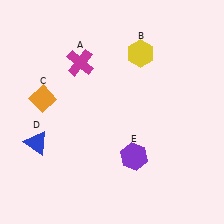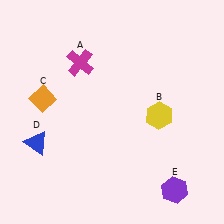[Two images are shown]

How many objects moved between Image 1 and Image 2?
2 objects moved between the two images.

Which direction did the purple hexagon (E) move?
The purple hexagon (E) moved right.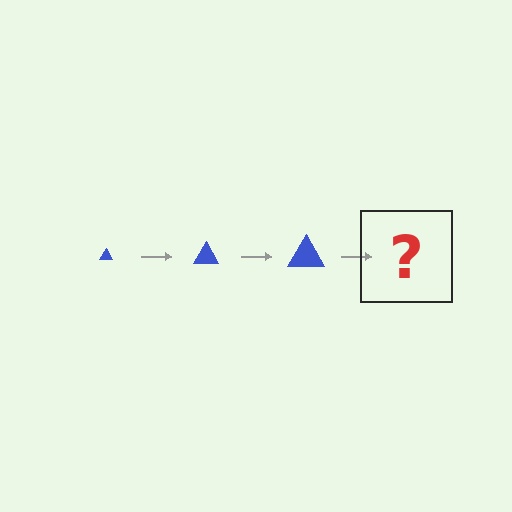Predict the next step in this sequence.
The next step is a blue triangle, larger than the previous one.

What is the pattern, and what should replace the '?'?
The pattern is that the triangle gets progressively larger each step. The '?' should be a blue triangle, larger than the previous one.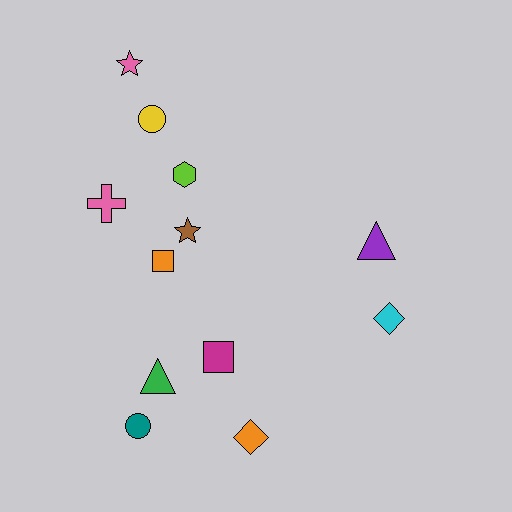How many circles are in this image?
There are 2 circles.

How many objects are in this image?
There are 12 objects.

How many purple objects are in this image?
There is 1 purple object.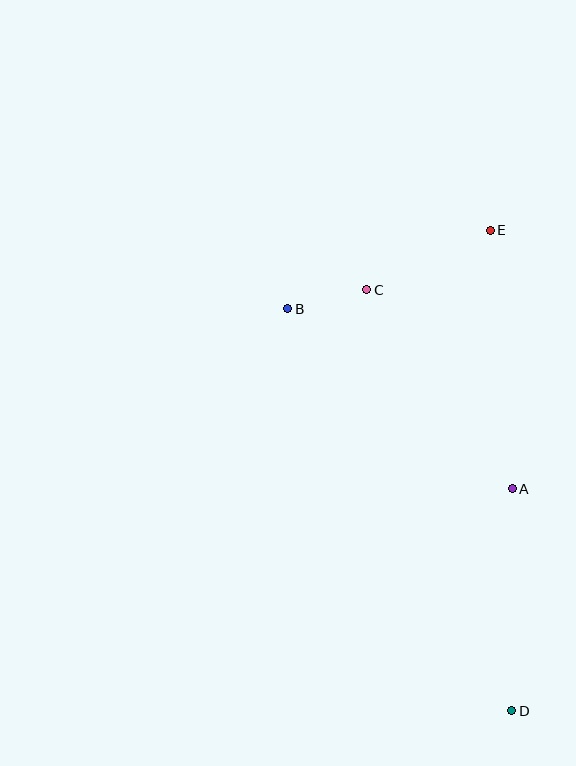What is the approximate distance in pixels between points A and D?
The distance between A and D is approximately 222 pixels.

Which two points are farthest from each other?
Points D and E are farthest from each other.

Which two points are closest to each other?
Points B and C are closest to each other.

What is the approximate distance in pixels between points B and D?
The distance between B and D is approximately 460 pixels.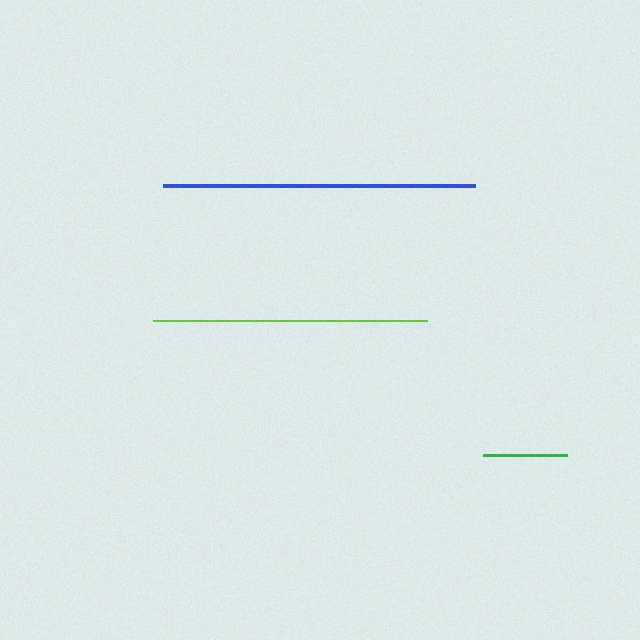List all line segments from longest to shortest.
From longest to shortest: blue, lime, green.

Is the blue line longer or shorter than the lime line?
The blue line is longer than the lime line.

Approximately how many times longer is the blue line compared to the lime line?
The blue line is approximately 1.1 times the length of the lime line.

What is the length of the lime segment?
The lime segment is approximately 275 pixels long.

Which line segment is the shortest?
The green line is the shortest at approximately 84 pixels.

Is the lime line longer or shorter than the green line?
The lime line is longer than the green line.